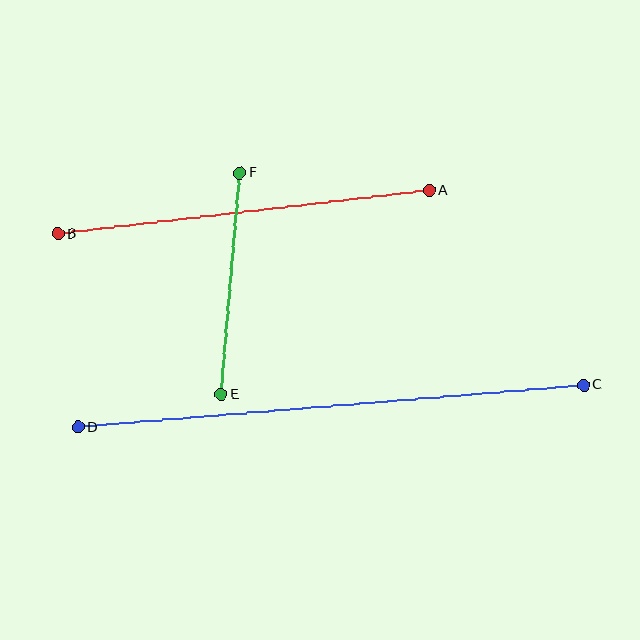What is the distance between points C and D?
The distance is approximately 507 pixels.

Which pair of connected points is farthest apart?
Points C and D are farthest apart.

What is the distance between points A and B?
The distance is approximately 374 pixels.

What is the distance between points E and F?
The distance is approximately 222 pixels.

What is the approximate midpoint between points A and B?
The midpoint is at approximately (244, 212) pixels.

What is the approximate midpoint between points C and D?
The midpoint is at approximately (331, 406) pixels.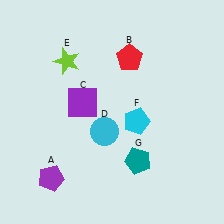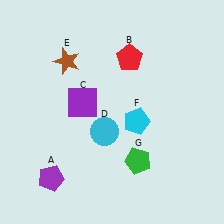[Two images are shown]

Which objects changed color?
E changed from lime to brown. G changed from teal to green.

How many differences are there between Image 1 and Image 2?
There are 2 differences between the two images.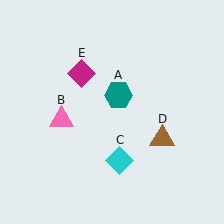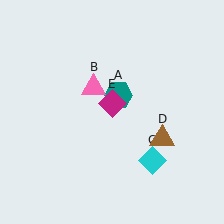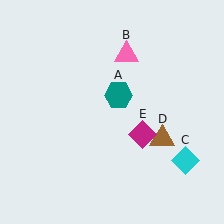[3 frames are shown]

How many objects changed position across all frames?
3 objects changed position: pink triangle (object B), cyan diamond (object C), magenta diamond (object E).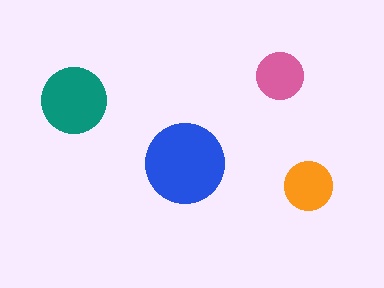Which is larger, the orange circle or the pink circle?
The orange one.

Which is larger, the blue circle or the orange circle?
The blue one.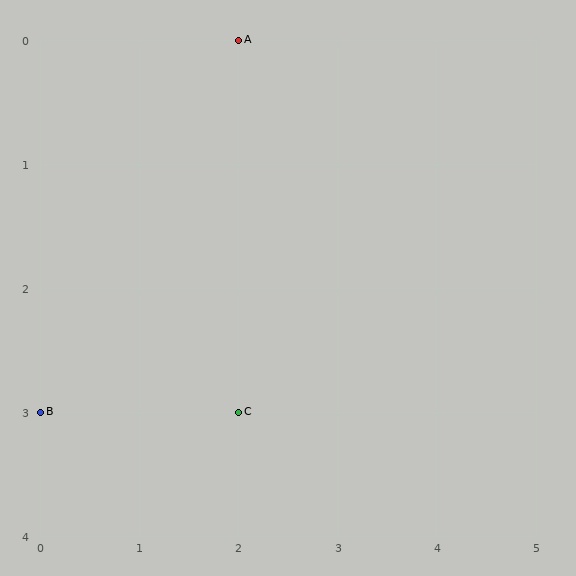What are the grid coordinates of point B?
Point B is at grid coordinates (0, 3).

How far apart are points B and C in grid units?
Points B and C are 2 columns apart.